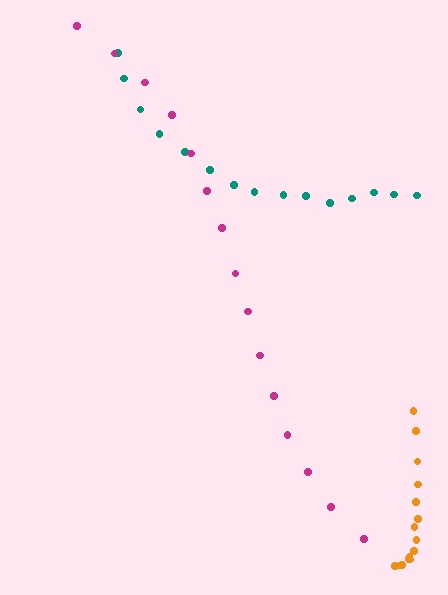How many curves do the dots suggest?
There are 3 distinct paths.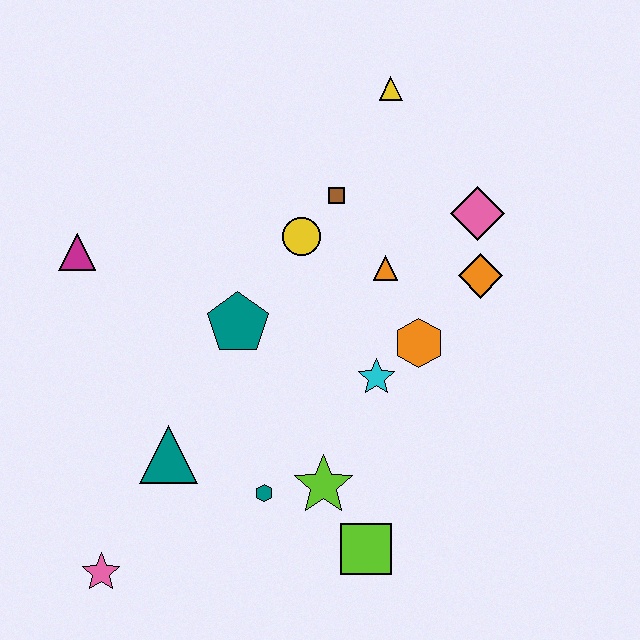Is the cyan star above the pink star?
Yes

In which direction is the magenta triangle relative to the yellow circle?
The magenta triangle is to the left of the yellow circle.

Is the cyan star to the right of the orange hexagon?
No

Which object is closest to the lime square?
The lime star is closest to the lime square.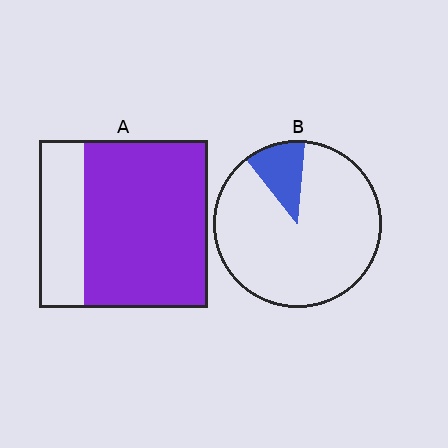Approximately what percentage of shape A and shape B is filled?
A is approximately 75% and B is approximately 10%.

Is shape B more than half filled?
No.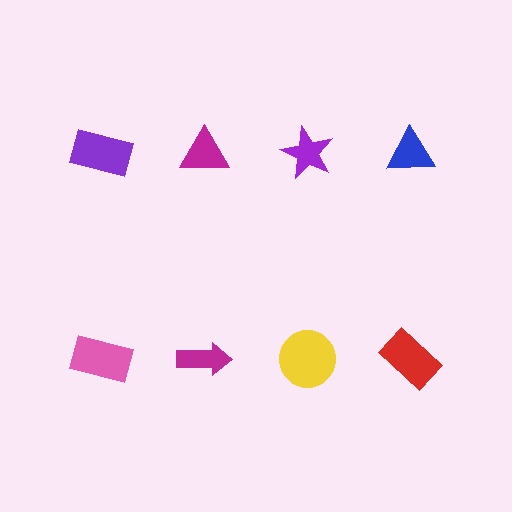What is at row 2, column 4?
A red rectangle.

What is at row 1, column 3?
A purple star.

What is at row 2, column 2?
A magenta arrow.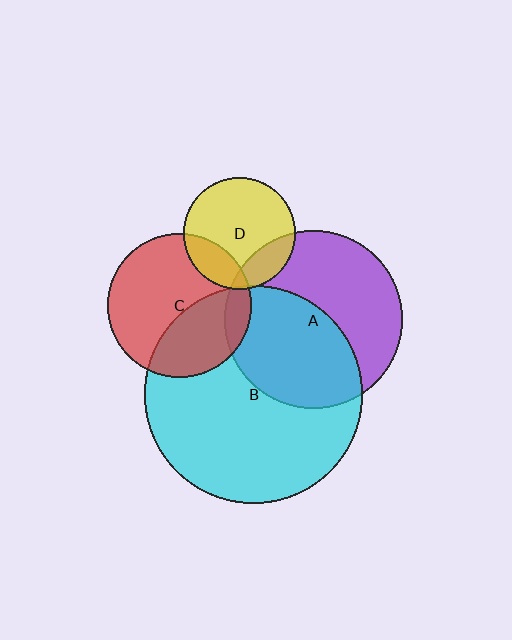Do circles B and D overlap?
Yes.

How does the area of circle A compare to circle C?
Approximately 1.5 times.